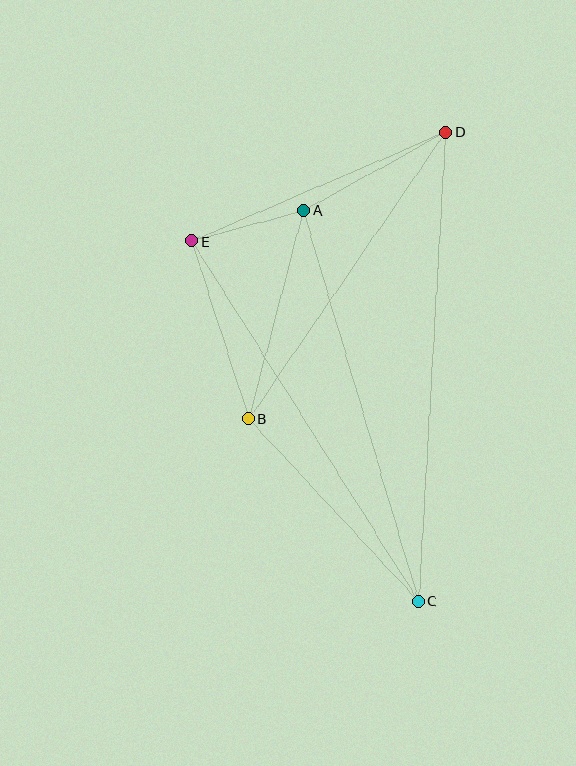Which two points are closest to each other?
Points A and E are closest to each other.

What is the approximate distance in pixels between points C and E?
The distance between C and E is approximately 426 pixels.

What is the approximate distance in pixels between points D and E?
The distance between D and E is approximately 276 pixels.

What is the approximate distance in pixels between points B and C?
The distance between B and C is approximately 250 pixels.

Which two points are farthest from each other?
Points C and D are farthest from each other.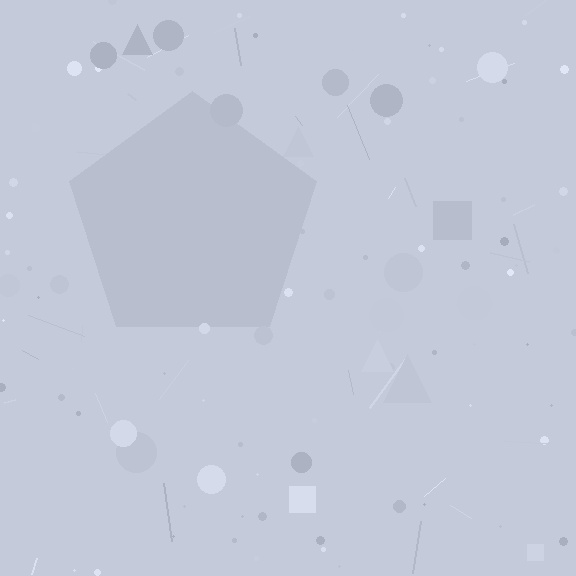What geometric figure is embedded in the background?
A pentagon is embedded in the background.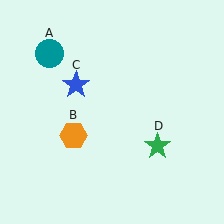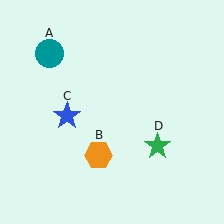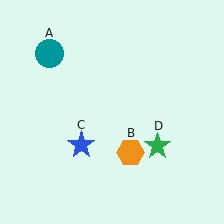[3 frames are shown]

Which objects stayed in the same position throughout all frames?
Teal circle (object A) and green star (object D) remained stationary.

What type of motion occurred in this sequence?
The orange hexagon (object B), blue star (object C) rotated counterclockwise around the center of the scene.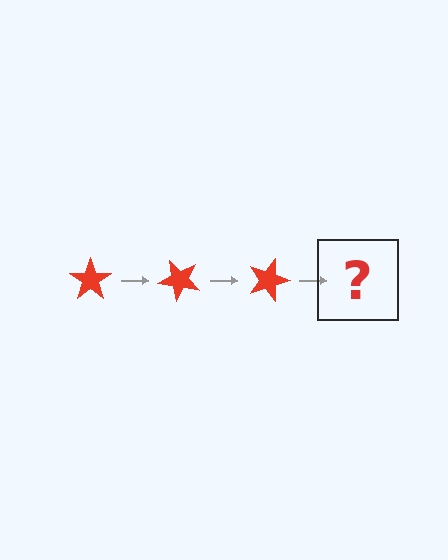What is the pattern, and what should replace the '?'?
The pattern is that the star rotates 45 degrees each step. The '?' should be a red star rotated 135 degrees.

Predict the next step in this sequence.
The next step is a red star rotated 135 degrees.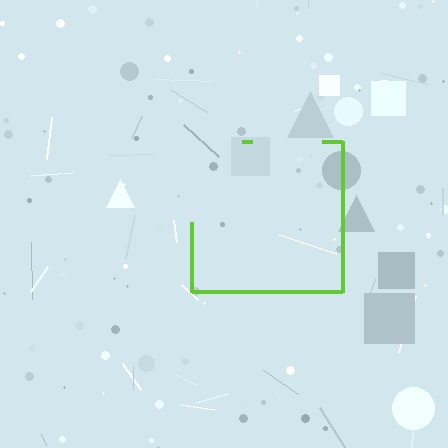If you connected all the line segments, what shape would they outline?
They would outline a square.